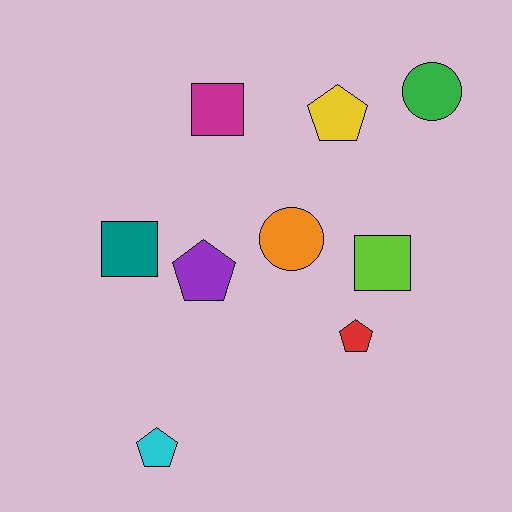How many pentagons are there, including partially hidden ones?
There are 4 pentagons.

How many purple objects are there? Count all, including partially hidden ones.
There is 1 purple object.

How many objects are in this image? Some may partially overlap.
There are 9 objects.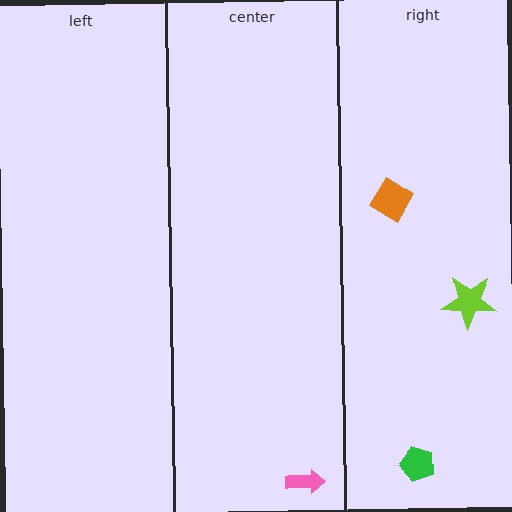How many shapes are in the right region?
3.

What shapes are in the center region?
The pink arrow.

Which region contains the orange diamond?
The right region.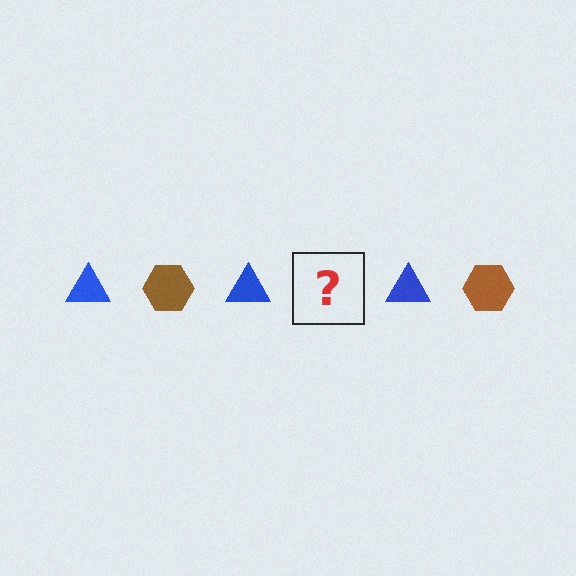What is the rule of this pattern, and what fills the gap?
The rule is that the pattern alternates between blue triangle and brown hexagon. The gap should be filled with a brown hexagon.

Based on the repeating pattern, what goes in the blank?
The blank should be a brown hexagon.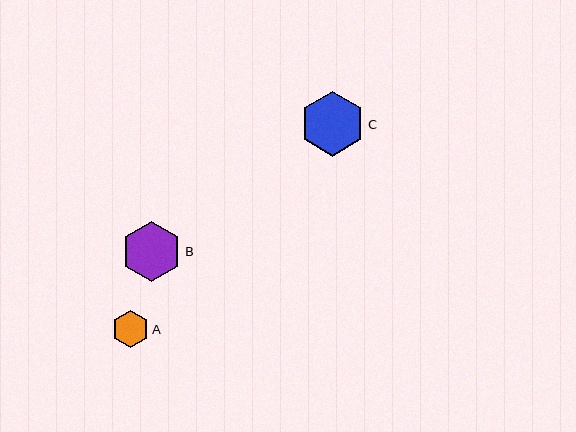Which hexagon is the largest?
Hexagon C is the largest with a size of approximately 65 pixels.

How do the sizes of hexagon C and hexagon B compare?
Hexagon C and hexagon B are approximately the same size.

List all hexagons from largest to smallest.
From largest to smallest: C, B, A.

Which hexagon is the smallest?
Hexagon A is the smallest with a size of approximately 38 pixels.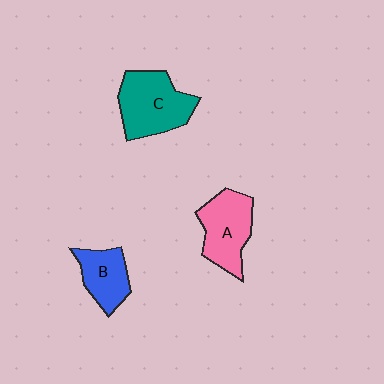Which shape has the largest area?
Shape C (teal).